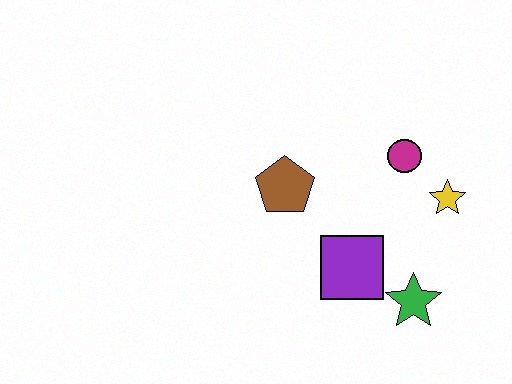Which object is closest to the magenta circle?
The yellow star is closest to the magenta circle.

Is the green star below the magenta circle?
Yes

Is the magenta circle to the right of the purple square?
Yes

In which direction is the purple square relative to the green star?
The purple square is to the left of the green star.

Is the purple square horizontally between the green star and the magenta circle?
No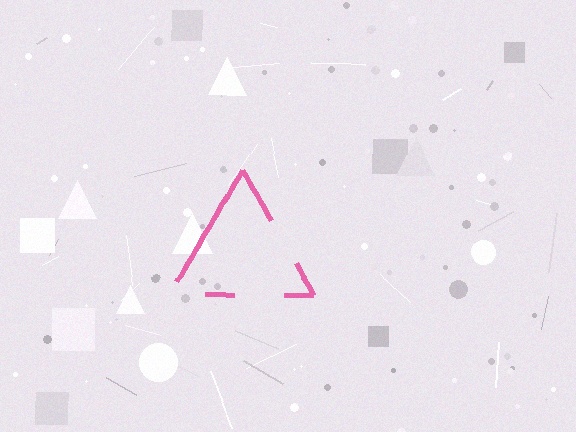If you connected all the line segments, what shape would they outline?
They would outline a triangle.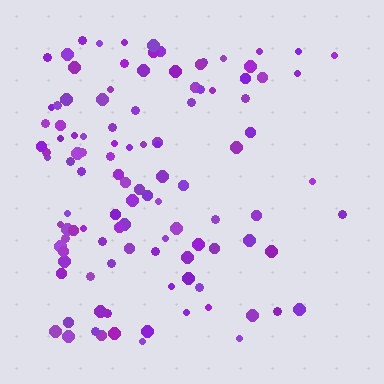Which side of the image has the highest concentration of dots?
The left.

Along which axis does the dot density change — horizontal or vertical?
Horizontal.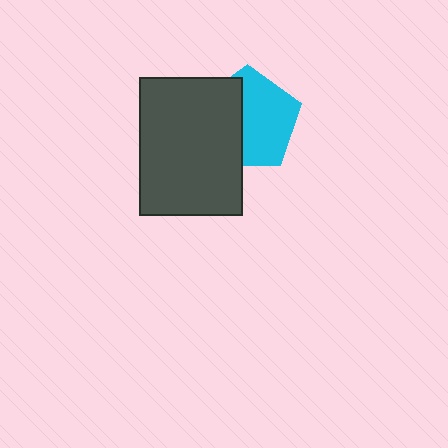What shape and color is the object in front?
The object in front is a dark gray rectangle.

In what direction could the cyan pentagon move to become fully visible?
The cyan pentagon could move right. That would shift it out from behind the dark gray rectangle entirely.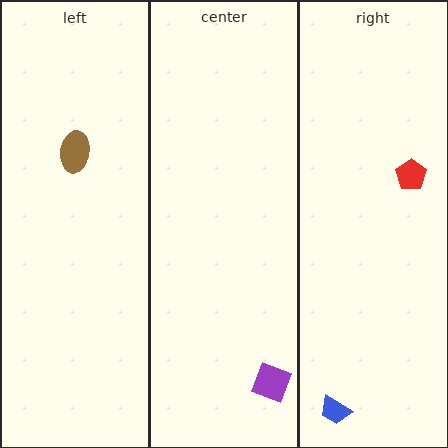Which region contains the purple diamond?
The center region.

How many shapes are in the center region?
1.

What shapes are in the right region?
The red pentagon, the blue trapezoid.